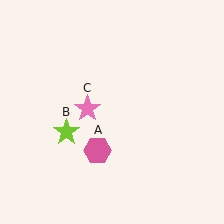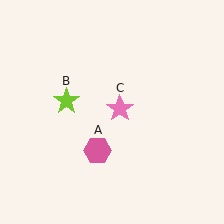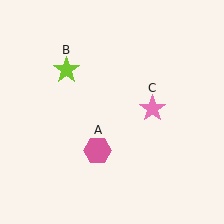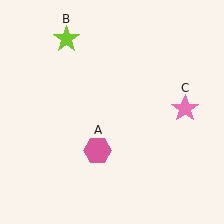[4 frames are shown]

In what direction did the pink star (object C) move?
The pink star (object C) moved right.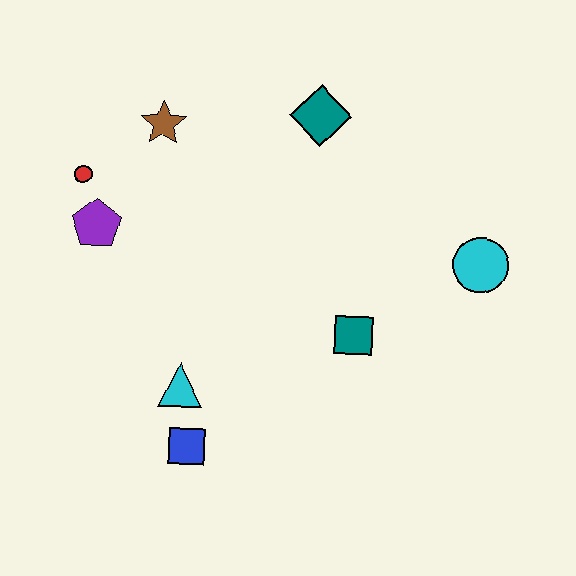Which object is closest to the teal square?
The cyan circle is closest to the teal square.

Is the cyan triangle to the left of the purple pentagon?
No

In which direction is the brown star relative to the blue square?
The brown star is above the blue square.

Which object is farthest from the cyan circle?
The red circle is farthest from the cyan circle.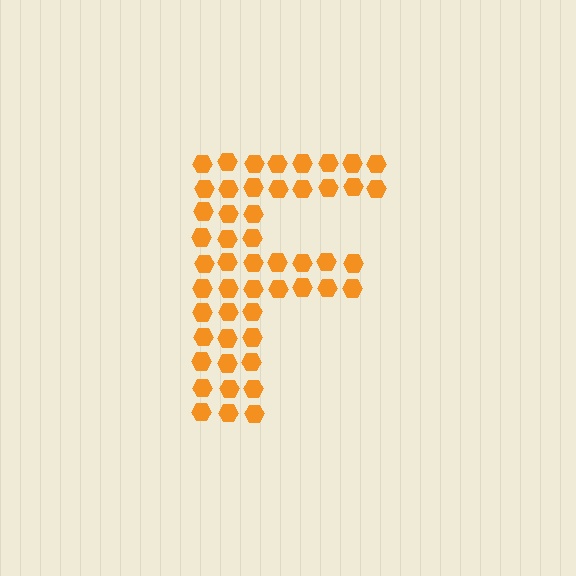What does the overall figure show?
The overall figure shows the letter F.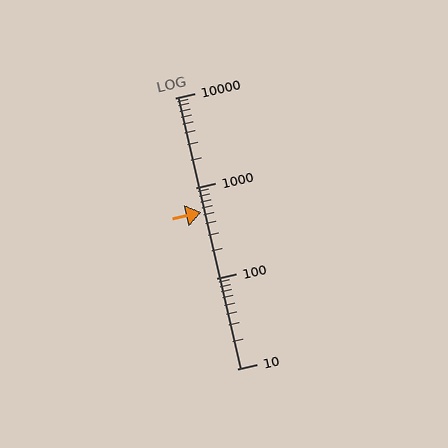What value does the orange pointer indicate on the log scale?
The pointer indicates approximately 540.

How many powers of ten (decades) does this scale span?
The scale spans 3 decades, from 10 to 10000.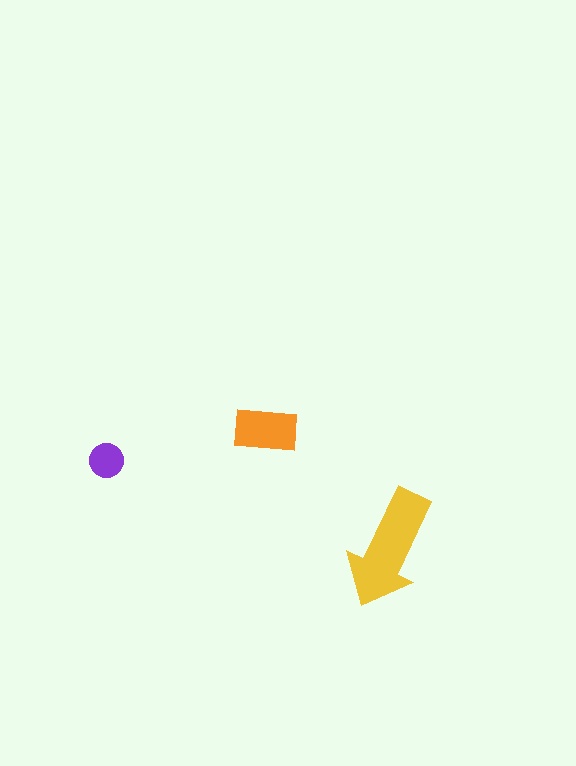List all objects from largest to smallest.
The yellow arrow, the orange rectangle, the purple circle.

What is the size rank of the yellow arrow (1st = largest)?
1st.